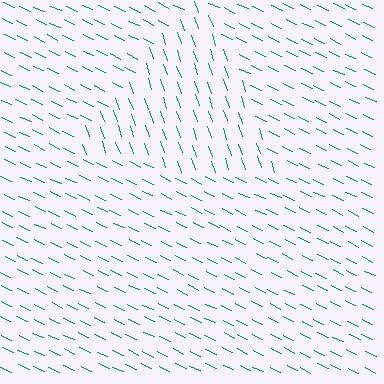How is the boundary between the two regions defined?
The boundary is defined purely by a change in line orientation (approximately 45 degrees difference). All lines are the same color and thickness.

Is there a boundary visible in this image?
Yes, there is a texture boundary formed by a change in line orientation.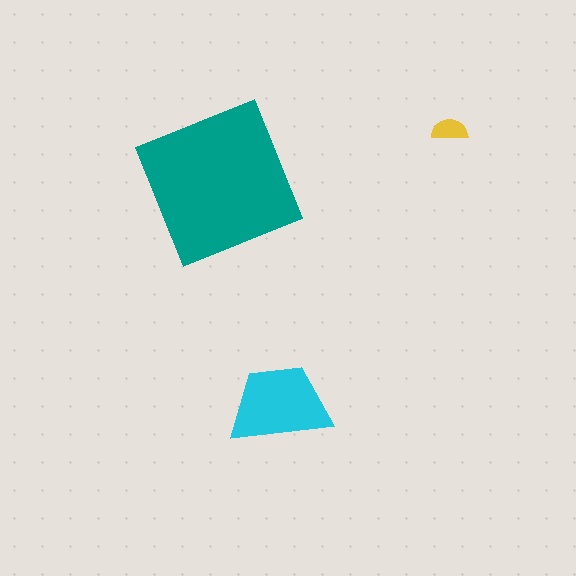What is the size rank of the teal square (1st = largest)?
1st.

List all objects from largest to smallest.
The teal square, the cyan trapezoid, the yellow semicircle.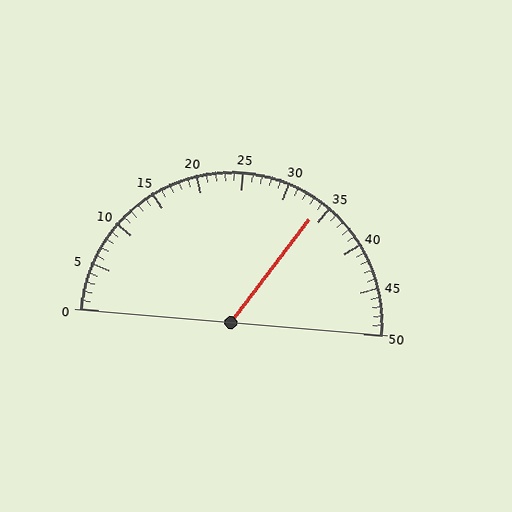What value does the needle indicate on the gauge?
The needle indicates approximately 34.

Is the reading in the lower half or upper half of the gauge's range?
The reading is in the upper half of the range (0 to 50).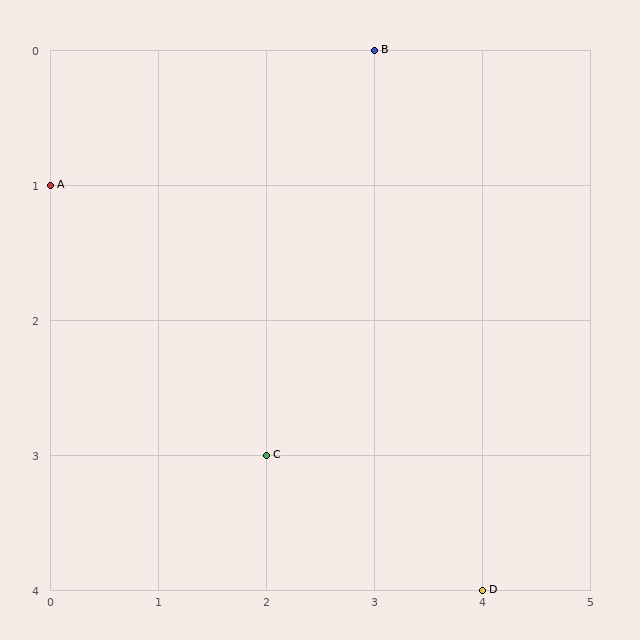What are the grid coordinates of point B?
Point B is at grid coordinates (3, 0).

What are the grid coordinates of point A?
Point A is at grid coordinates (0, 1).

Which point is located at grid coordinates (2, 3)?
Point C is at (2, 3).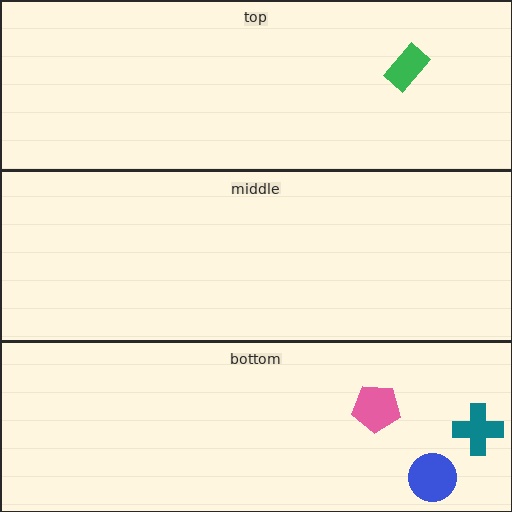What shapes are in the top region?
The green rectangle.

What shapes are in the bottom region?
The blue circle, the teal cross, the pink pentagon.